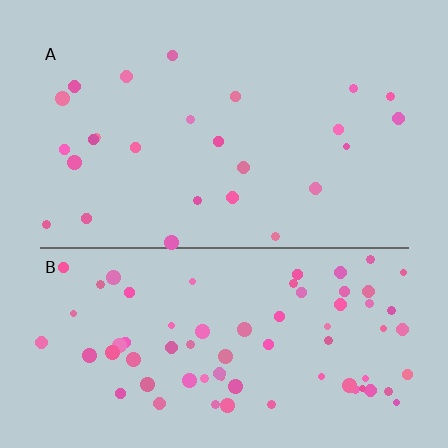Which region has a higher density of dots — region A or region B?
B (the bottom).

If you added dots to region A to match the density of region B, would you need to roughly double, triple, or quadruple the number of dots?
Approximately triple.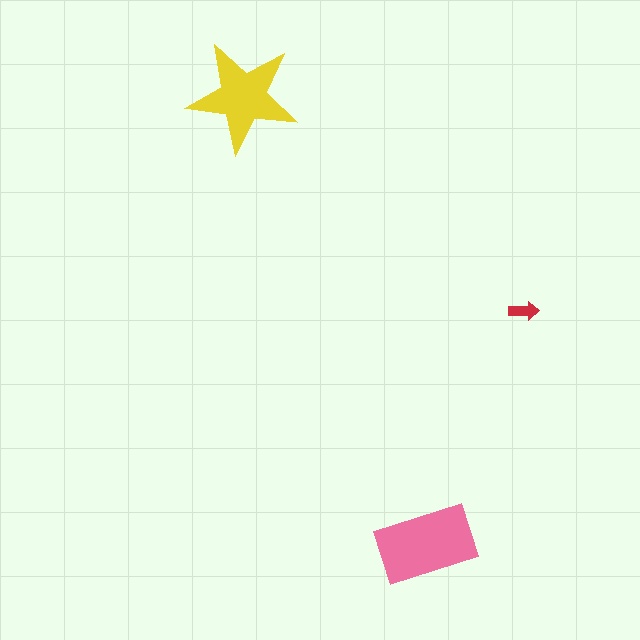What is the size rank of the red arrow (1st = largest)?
3rd.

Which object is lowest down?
The pink rectangle is bottommost.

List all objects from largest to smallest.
The pink rectangle, the yellow star, the red arrow.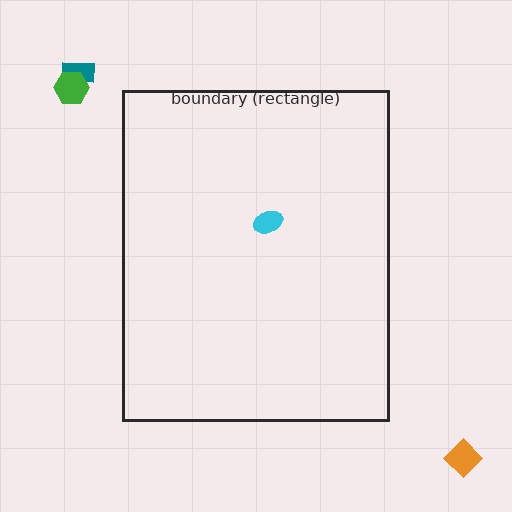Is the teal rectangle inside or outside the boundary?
Outside.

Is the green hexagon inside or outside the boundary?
Outside.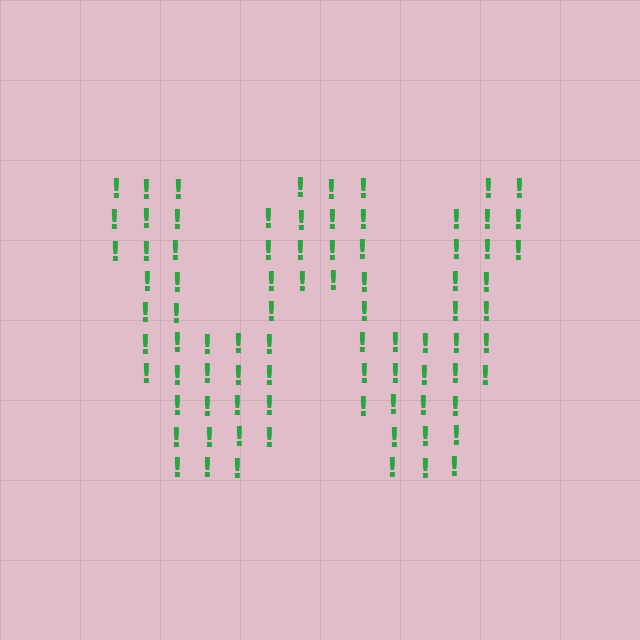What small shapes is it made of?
It is made of small exclamation marks.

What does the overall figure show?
The overall figure shows the letter W.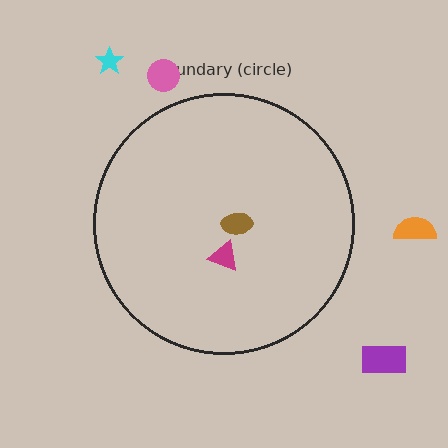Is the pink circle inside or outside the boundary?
Outside.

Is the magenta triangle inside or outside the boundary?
Inside.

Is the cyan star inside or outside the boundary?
Outside.